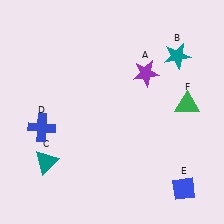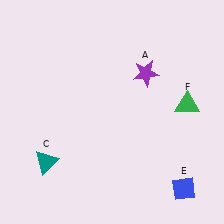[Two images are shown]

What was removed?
The teal star (B), the blue cross (D) were removed in Image 2.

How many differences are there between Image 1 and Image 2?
There are 2 differences between the two images.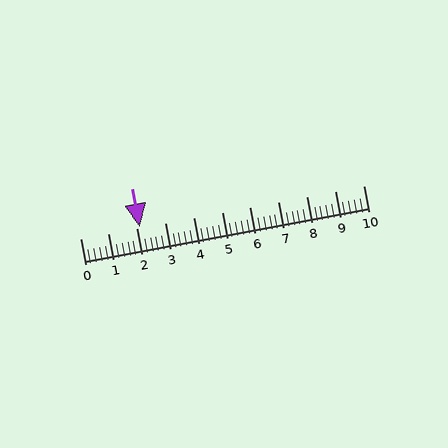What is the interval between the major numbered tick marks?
The major tick marks are spaced 1 units apart.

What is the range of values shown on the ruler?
The ruler shows values from 0 to 10.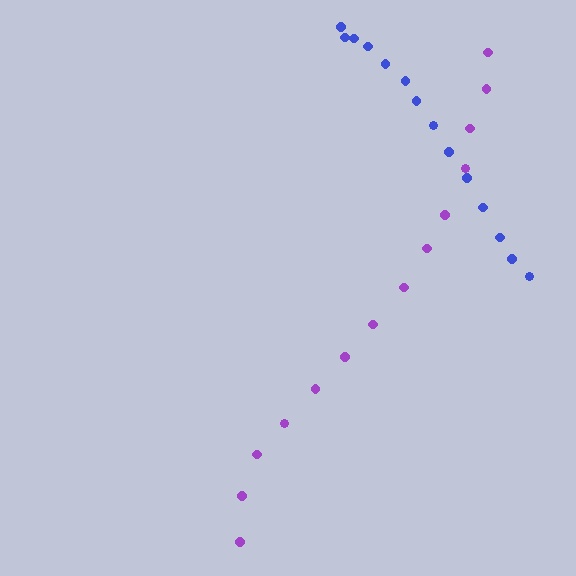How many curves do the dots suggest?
There are 2 distinct paths.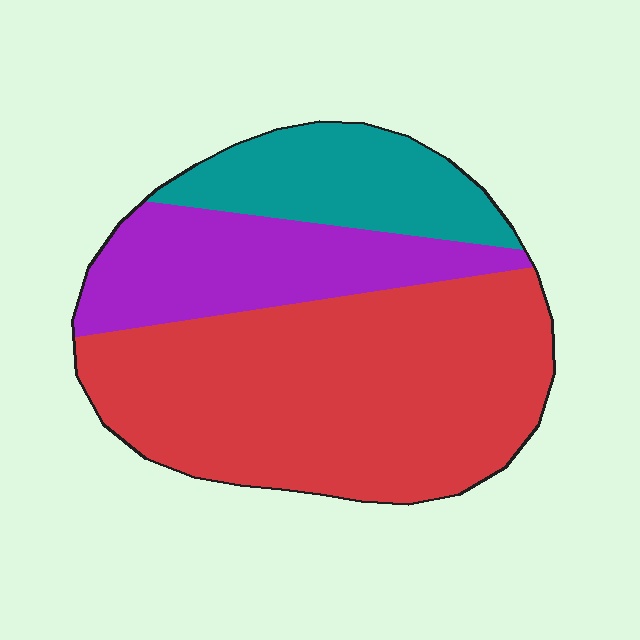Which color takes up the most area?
Red, at roughly 55%.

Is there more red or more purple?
Red.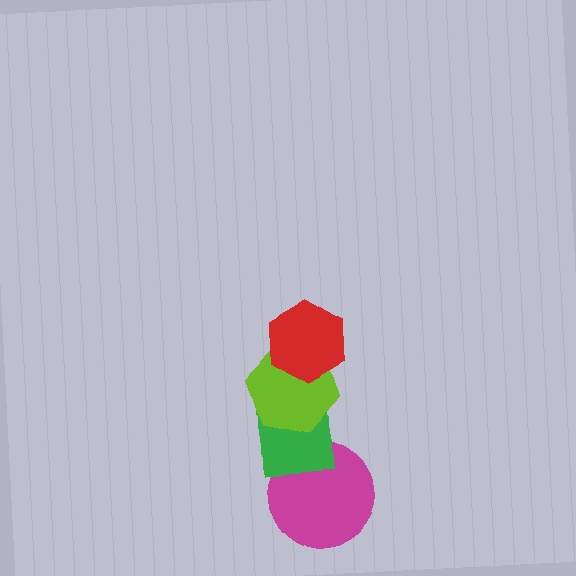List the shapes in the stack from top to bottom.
From top to bottom: the red hexagon, the lime hexagon, the green square, the magenta circle.